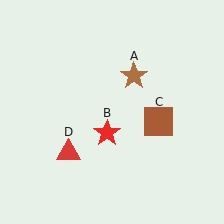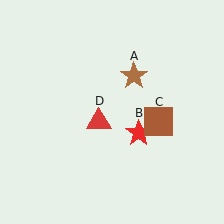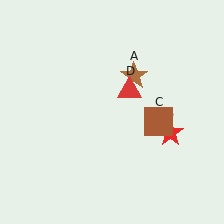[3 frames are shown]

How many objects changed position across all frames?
2 objects changed position: red star (object B), red triangle (object D).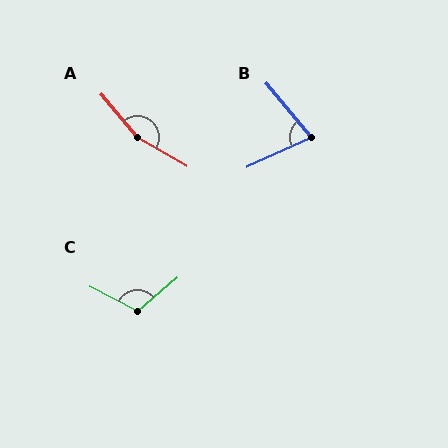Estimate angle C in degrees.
Approximately 112 degrees.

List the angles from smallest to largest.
B (74°), C (112°), A (160°).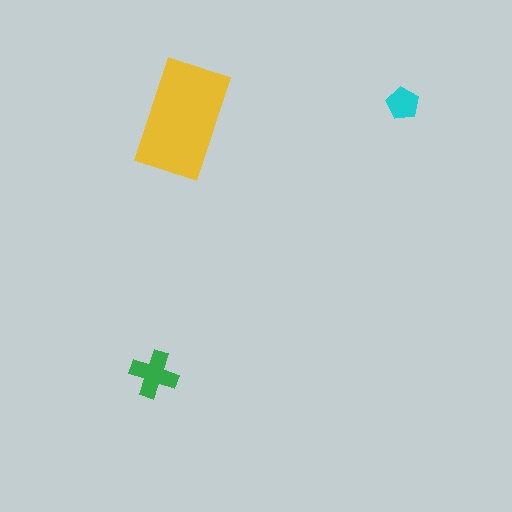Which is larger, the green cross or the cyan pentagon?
The green cross.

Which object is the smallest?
The cyan pentagon.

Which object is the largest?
The yellow rectangle.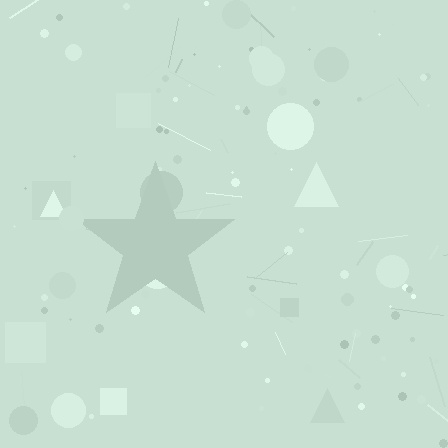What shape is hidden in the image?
A star is hidden in the image.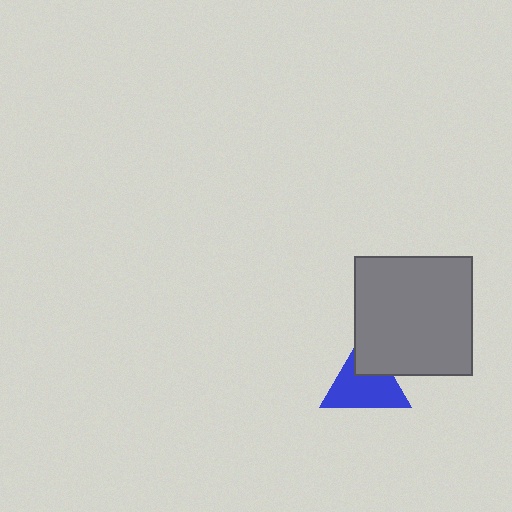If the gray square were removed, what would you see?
You would see the complete blue triangle.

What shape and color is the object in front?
The object in front is a gray square.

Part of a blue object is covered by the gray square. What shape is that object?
It is a triangle.